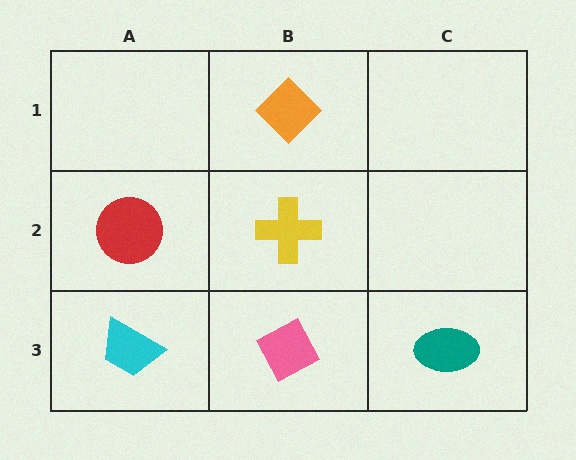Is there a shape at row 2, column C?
No, that cell is empty.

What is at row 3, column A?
A cyan trapezoid.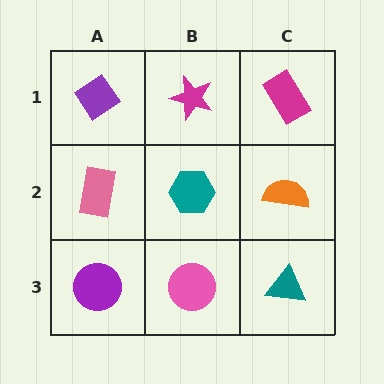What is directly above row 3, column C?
An orange semicircle.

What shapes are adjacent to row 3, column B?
A teal hexagon (row 2, column B), a purple circle (row 3, column A), a teal triangle (row 3, column C).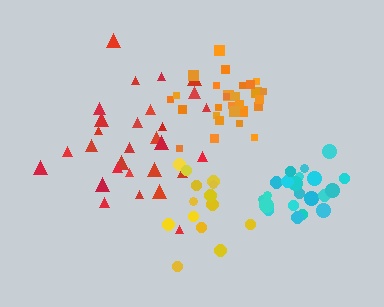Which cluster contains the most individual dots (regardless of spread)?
Red (29).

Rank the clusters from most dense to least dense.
cyan, orange, yellow, red.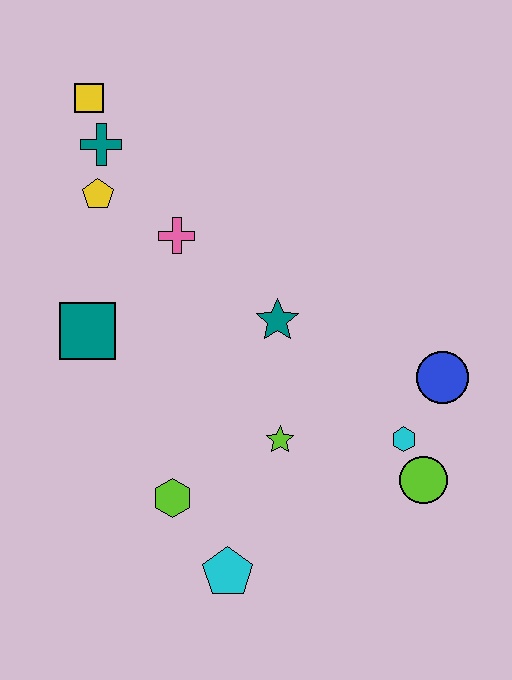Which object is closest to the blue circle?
The cyan hexagon is closest to the blue circle.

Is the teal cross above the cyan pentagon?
Yes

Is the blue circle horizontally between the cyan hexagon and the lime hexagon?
No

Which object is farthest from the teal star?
The yellow square is farthest from the teal star.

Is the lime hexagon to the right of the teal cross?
Yes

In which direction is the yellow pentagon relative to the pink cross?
The yellow pentagon is to the left of the pink cross.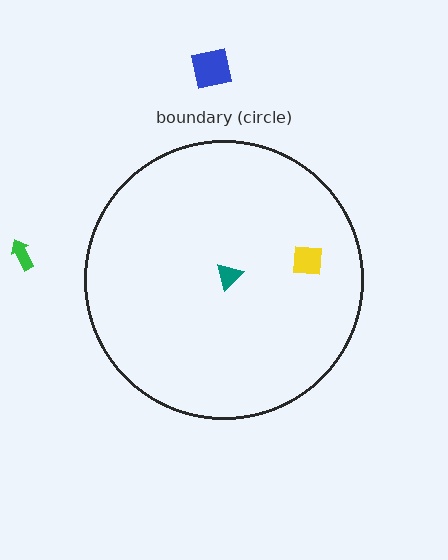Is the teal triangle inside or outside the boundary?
Inside.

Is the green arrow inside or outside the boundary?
Outside.